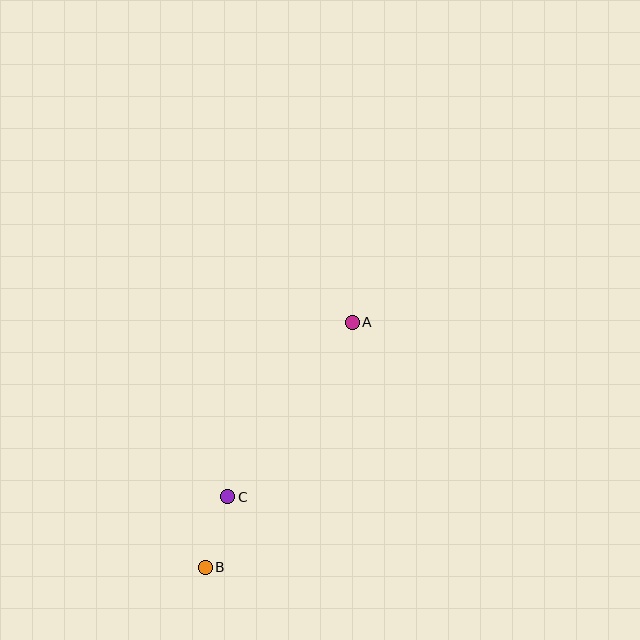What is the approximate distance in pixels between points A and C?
The distance between A and C is approximately 215 pixels.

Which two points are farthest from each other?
Points A and B are farthest from each other.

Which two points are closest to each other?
Points B and C are closest to each other.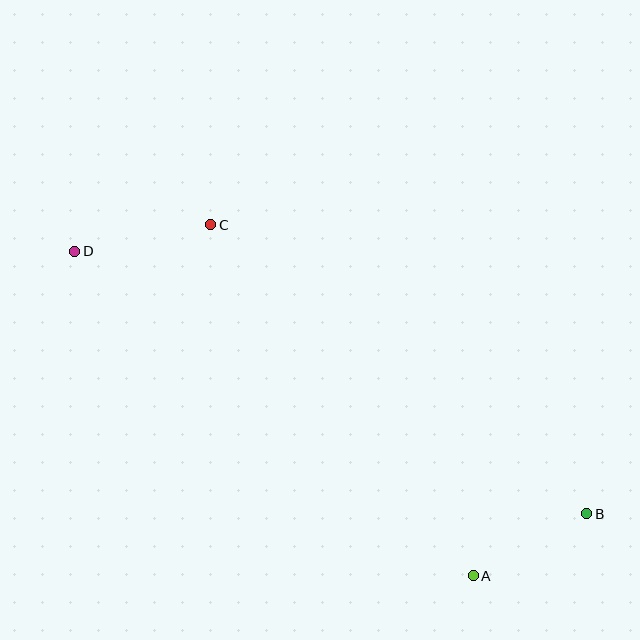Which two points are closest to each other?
Points A and B are closest to each other.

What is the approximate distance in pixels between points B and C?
The distance between B and C is approximately 475 pixels.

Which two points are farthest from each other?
Points B and D are farthest from each other.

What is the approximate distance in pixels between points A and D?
The distance between A and D is approximately 514 pixels.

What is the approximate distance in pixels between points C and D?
The distance between C and D is approximately 139 pixels.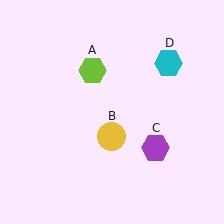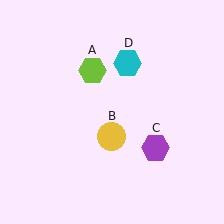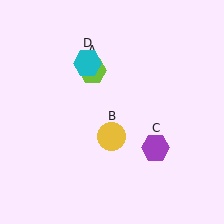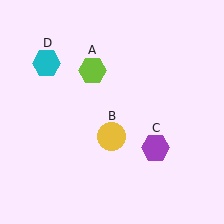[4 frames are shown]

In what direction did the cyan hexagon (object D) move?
The cyan hexagon (object D) moved left.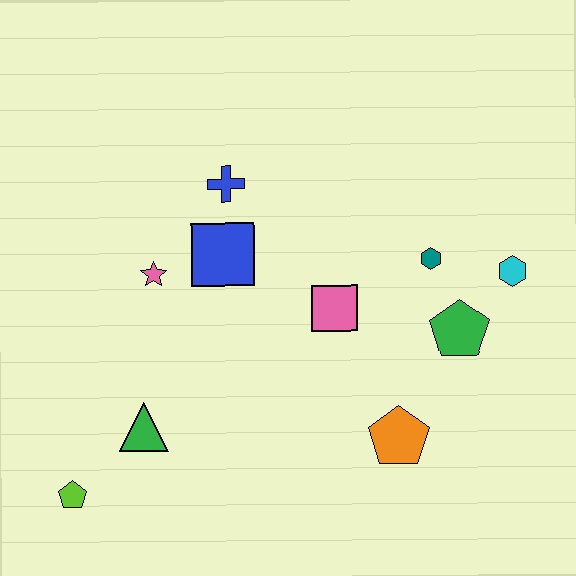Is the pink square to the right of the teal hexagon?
No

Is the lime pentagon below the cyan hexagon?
Yes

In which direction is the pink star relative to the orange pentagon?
The pink star is to the left of the orange pentagon.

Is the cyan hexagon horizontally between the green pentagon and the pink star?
No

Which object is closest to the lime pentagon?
The green triangle is closest to the lime pentagon.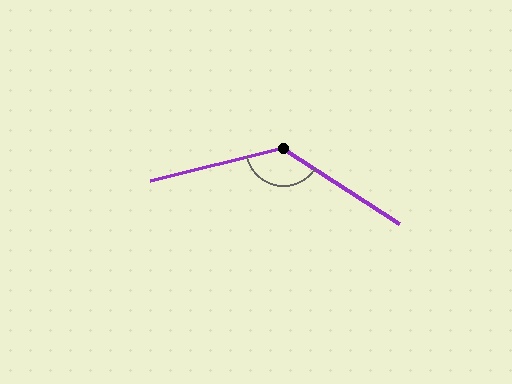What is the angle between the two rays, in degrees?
Approximately 133 degrees.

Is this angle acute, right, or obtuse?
It is obtuse.